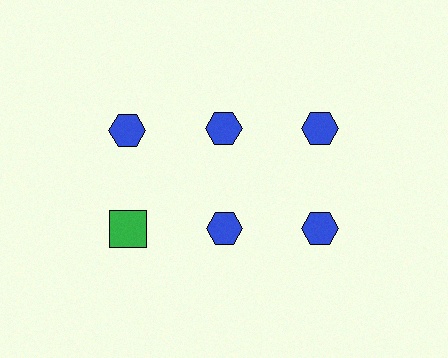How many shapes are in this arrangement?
There are 6 shapes arranged in a grid pattern.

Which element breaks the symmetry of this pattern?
The green square in the second row, leftmost column breaks the symmetry. All other shapes are blue hexagons.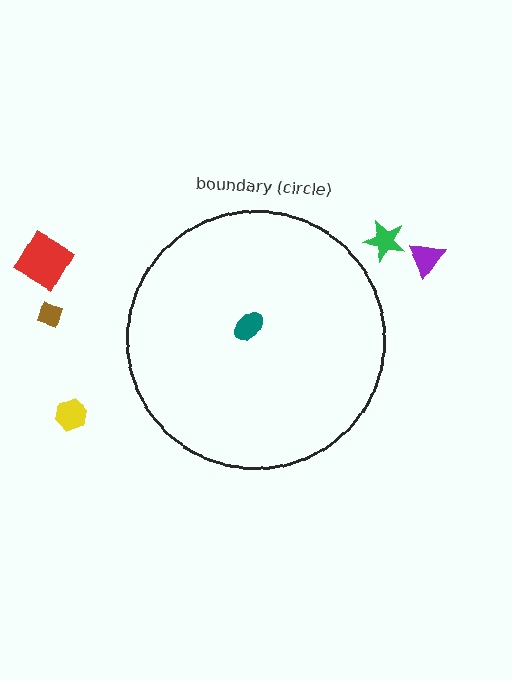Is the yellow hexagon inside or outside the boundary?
Outside.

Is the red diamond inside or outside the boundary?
Outside.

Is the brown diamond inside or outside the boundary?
Outside.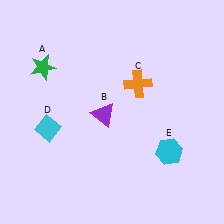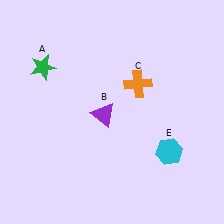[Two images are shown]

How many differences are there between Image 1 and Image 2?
There is 1 difference between the two images.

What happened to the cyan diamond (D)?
The cyan diamond (D) was removed in Image 2. It was in the bottom-left area of Image 1.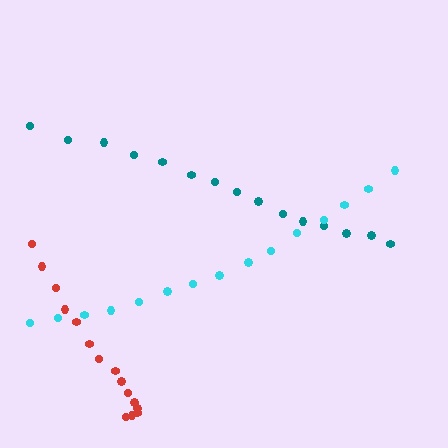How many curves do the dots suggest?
There are 3 distinct paths.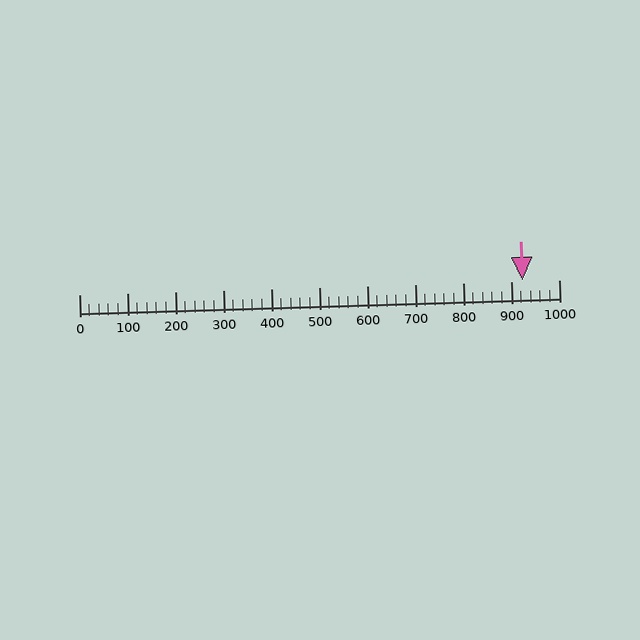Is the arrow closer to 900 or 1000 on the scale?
The arrow is closer to 900.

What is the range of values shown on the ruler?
The ruler shows values from 0 to 1000.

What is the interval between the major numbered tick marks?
The major tick marks are spaced 100 units apart.